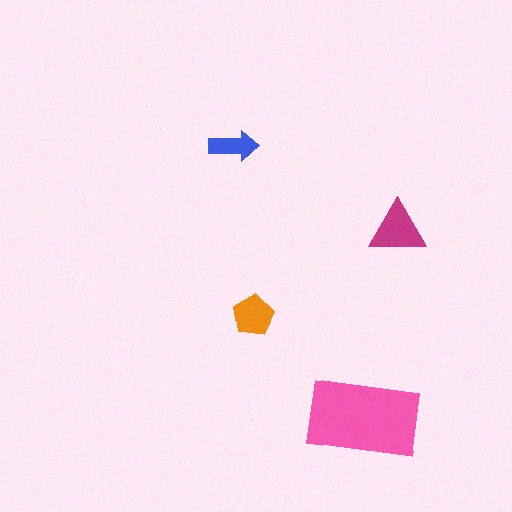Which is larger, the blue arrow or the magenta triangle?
The magenta triangle.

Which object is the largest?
The pink rectangle.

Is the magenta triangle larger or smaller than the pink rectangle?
Smaller.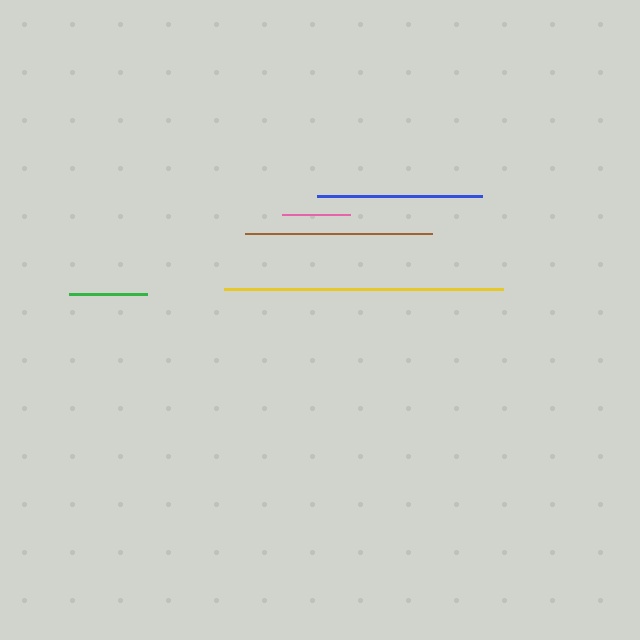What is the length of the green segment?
The green segment is approximately 79 pixels long.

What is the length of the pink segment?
The pink segment is approximately 68 pixels long.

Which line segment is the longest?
The yellow line is the longest at approximately 279 pixels.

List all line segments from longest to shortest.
From longest to shortest: yellow, brown, blue, green, pink.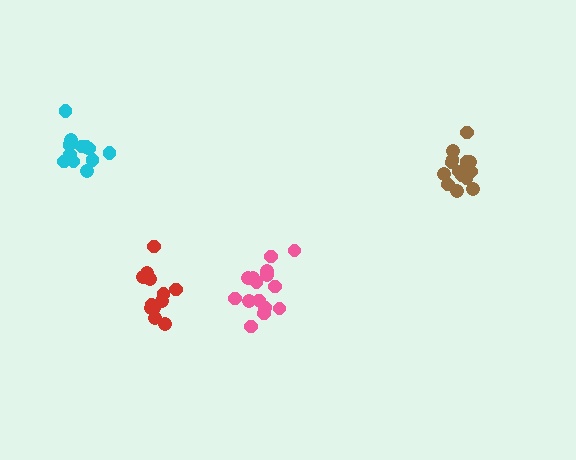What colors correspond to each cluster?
The clusters are colored: red, brown, pink, cyan.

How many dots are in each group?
Group 1: 12 dots, Group 2: 15 dots, Group 3: 15 dots, Group 4: 13 dots (55 total).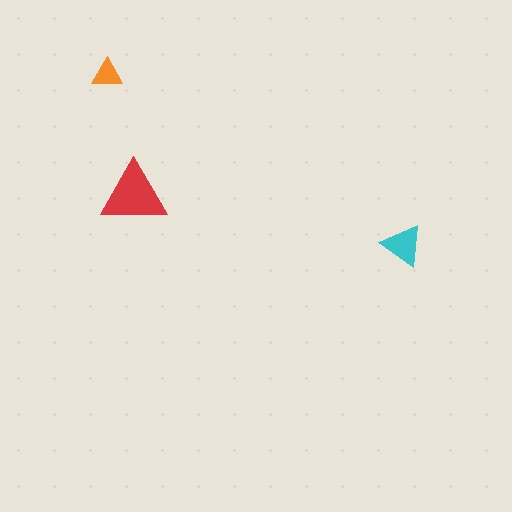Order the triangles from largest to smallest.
the red one, the cyan one, the orange one.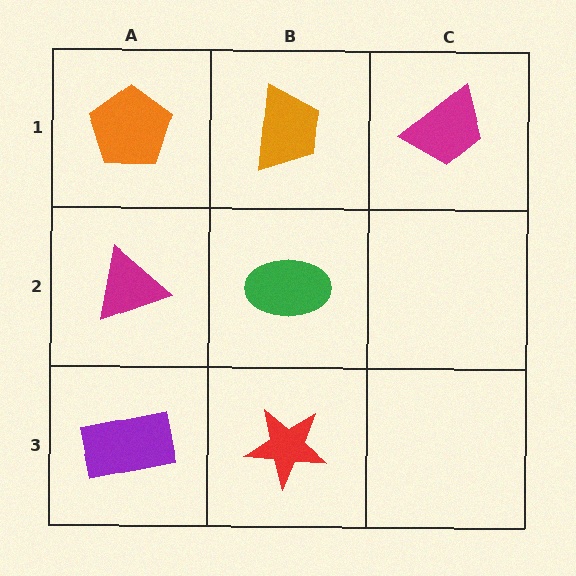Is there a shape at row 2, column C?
No, that cell is empty.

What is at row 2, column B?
A green ellipse.